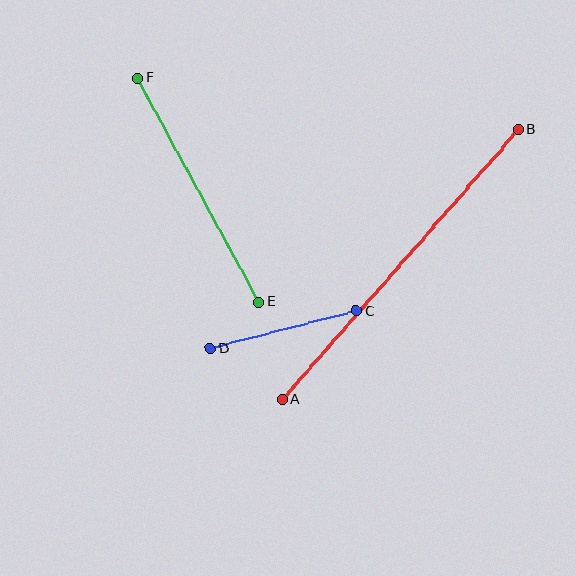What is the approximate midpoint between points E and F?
The midpoint is at approximately (198, 190) pixels.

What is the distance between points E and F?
The distance is approximately 255 pixels.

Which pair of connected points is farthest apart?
Points A and B are farthest apart.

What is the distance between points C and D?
The distance is approximately 151 pixels.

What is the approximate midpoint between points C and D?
The midpoint is at approximately (283, 330) pixels.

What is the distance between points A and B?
The distance is approximately 359 pixels.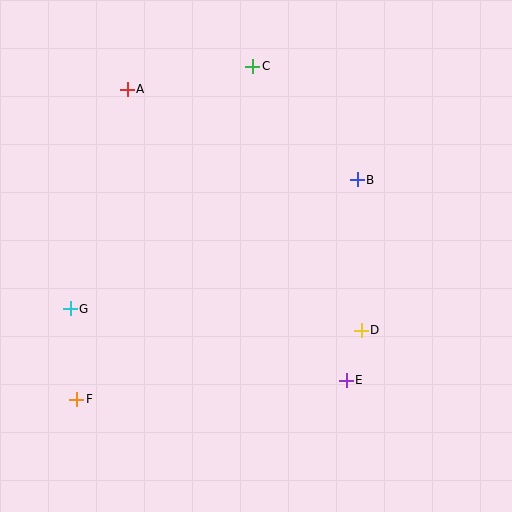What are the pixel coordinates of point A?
Point A is at (127, 89).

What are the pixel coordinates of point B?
Point B is at (357, 180).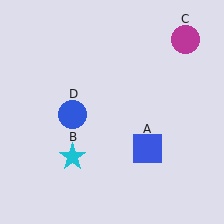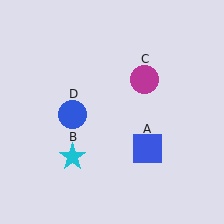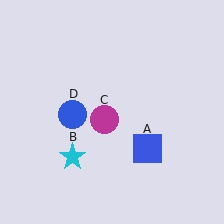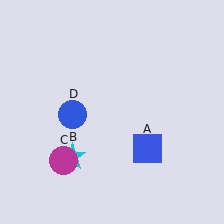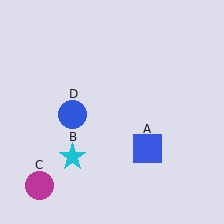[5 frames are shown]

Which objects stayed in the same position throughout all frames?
Blue square (object A) and cyan star (object B) and blue circle (object D) remained stationary.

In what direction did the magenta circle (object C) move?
The magenta circle (object C) moved down and to the left.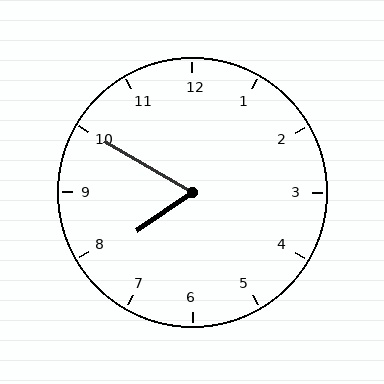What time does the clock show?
7:50.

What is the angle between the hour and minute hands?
Approximately 65 degrees.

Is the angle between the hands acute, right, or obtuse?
It is acute.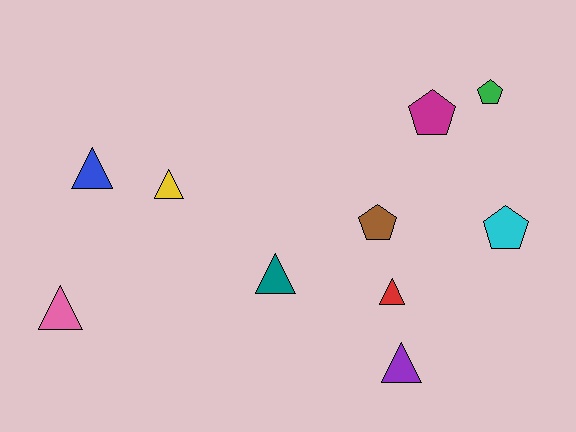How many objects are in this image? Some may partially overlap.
There are 10 objects.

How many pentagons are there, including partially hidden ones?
There are 4 pentagons.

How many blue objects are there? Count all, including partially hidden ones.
There is 1 blue object.